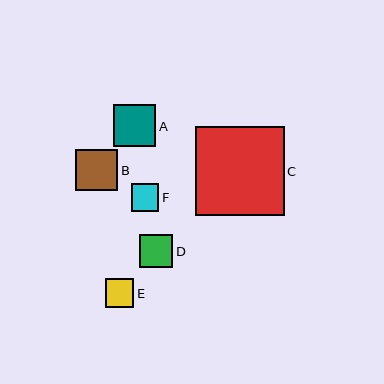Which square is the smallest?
Square F is the smallest with a size of approximately 27 pixels.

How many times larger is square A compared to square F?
Square A is approximately 1.6 times the size of square F.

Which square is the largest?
Square C is the largest with a size of approximately 89 pixels.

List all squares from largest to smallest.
From largest to smallest: C, A, B, D, E, F.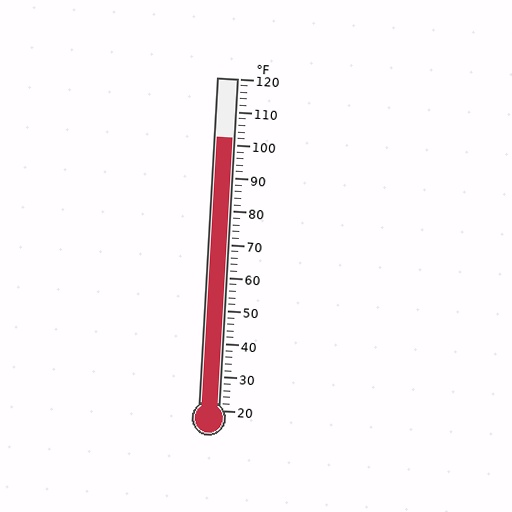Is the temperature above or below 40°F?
The temperature is above 40°F.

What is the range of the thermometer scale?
The thermometer scale ranges from 20°F to 120°F.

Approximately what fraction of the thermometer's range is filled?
The thermometer is filled to approximately 80% of its range.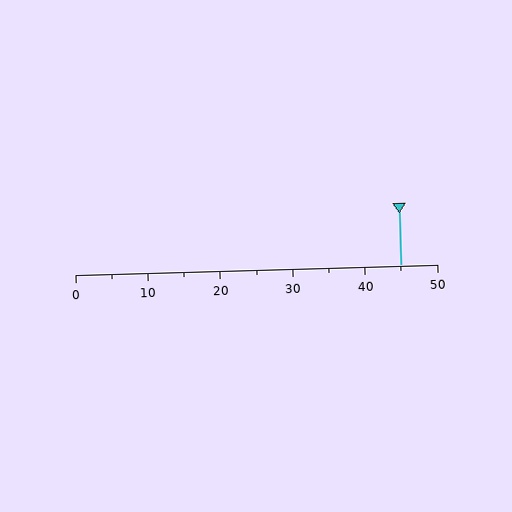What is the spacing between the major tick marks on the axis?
The major ticks are spaced 10 apart.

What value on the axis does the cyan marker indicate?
The marker indicates approximately 45.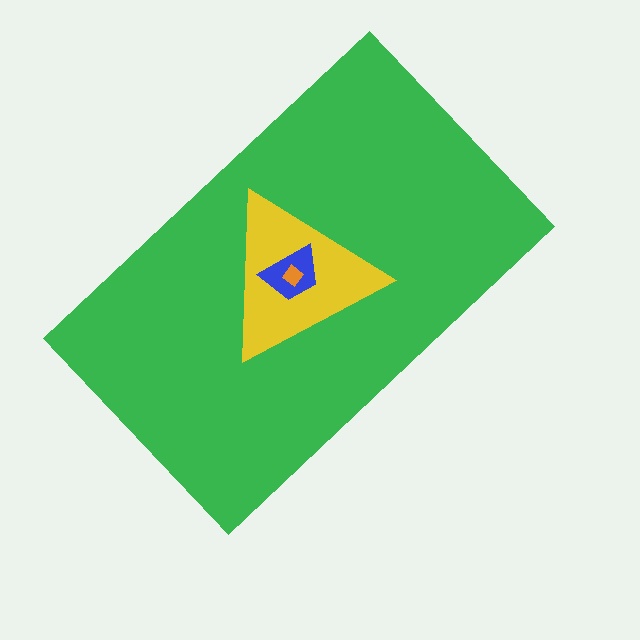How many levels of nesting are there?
4.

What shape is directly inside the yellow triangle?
The blue trapezoid.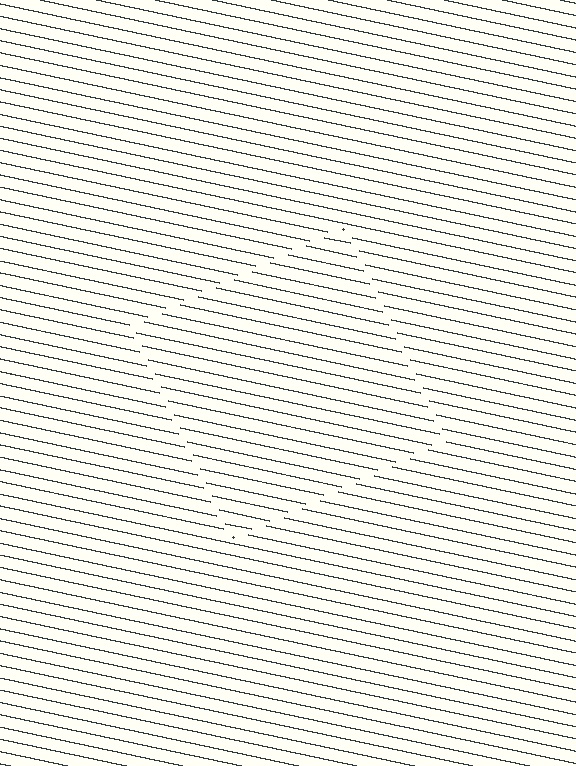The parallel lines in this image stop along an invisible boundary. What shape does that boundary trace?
An illusory square. The interior of the shape contains the same grating, shifted by half a period — the contour is defined by the phase discontinuity where line-ends from the inner and outer gratings abut.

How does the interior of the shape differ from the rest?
The interior of the shape contains the same grating, shifted by half a period — the contour is defined by the phase discontinuity where line-ends from the inner and outer gratings abut.